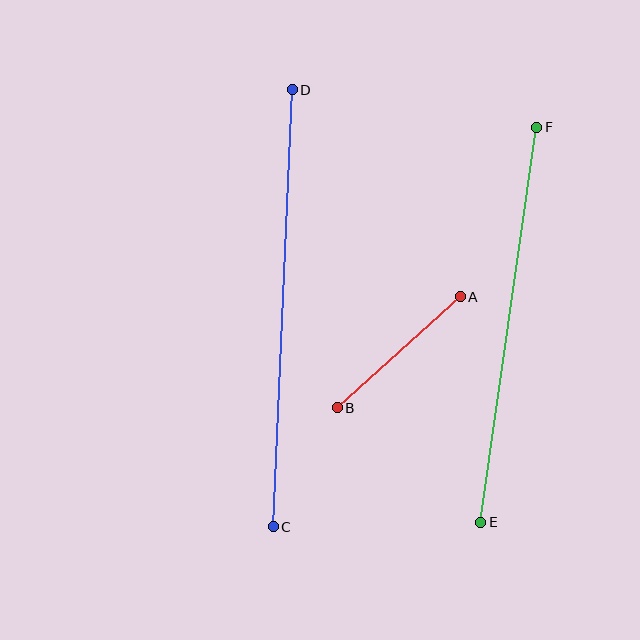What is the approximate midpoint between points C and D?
The midpoint is at approximately (283, 308) pixels.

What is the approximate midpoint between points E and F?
The midpoint is at approximately (509, 325) pixels.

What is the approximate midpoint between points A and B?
The midpoint is at approximately (399, 352) pixels.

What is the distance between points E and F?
The distance is approximately 399 pixels.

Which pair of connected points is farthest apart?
Points C and D are farthest apart.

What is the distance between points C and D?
The distance is approximately 438 pixels.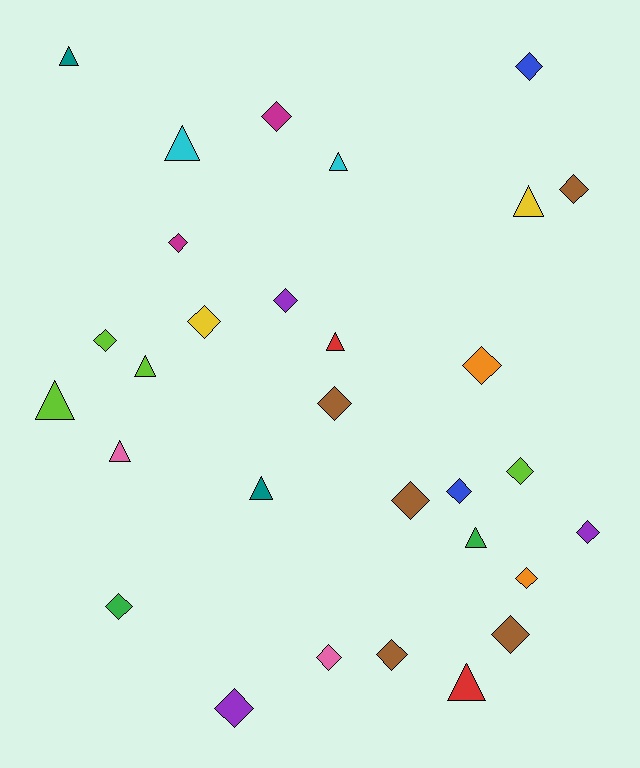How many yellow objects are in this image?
There are 2 yellow objects.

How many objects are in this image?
There are 30 objects.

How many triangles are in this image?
There are 11 triangles.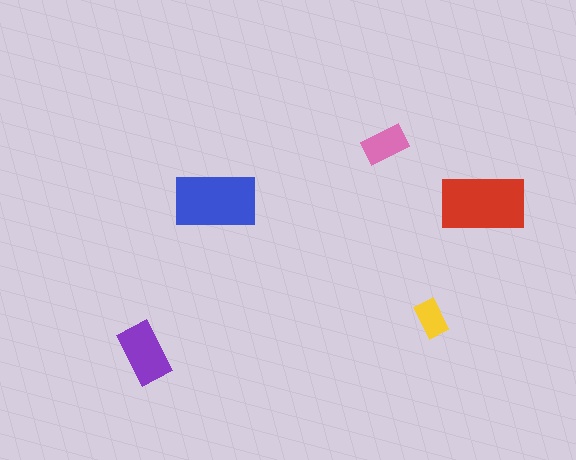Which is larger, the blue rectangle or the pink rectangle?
The blue one.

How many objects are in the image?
There are 5 objects in the image.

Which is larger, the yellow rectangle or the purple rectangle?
The purple one.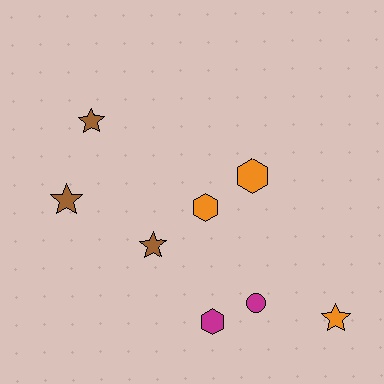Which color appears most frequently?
Orange, with 3 objects.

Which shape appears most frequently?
Star, with 4 objects.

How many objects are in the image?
There are 8 objects.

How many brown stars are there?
There are 3 brown stars.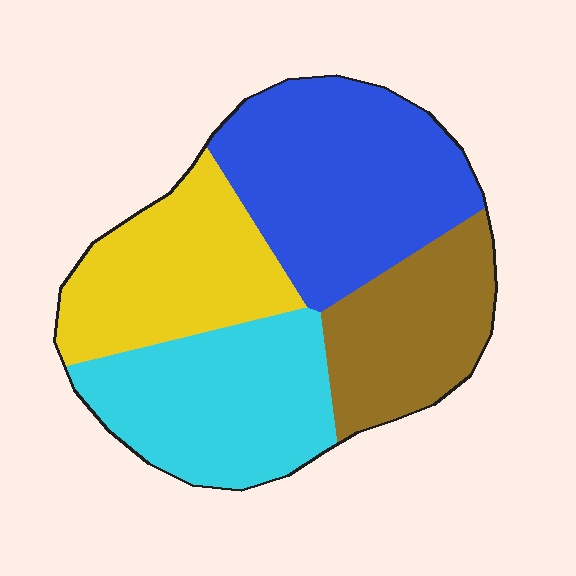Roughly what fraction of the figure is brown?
Brown takes up about one fifth (1/5) of the figure.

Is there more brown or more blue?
Blue.